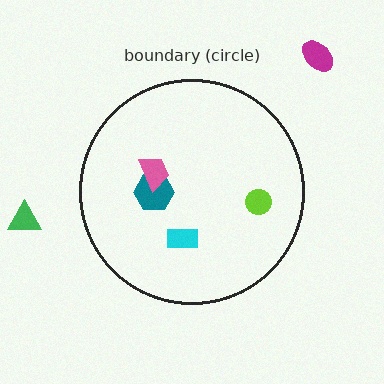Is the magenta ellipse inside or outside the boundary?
Outside.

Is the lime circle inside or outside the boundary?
Inside.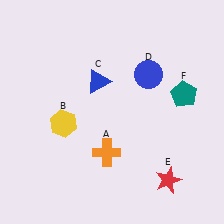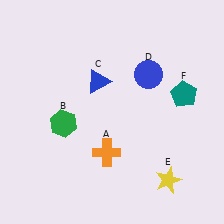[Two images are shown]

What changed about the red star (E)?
In Image 1, E is red. In Image 2, it changed to yellow.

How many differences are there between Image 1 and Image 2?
There are 2 differences between the two images.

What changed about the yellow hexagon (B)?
In Image 1, B is yellow. In Image 2, it changed to green.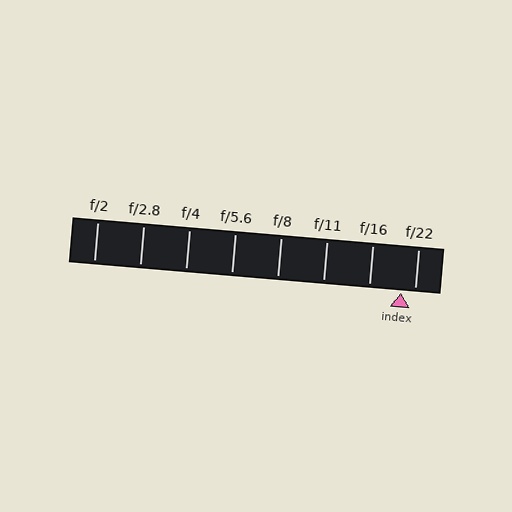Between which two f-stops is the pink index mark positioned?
The index mark is between f/16 and f/22.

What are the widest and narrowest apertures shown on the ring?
The widest aperture shown is f/2 and the narrowest is f/22.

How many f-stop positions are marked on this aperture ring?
There are 8 f-stop positions marked.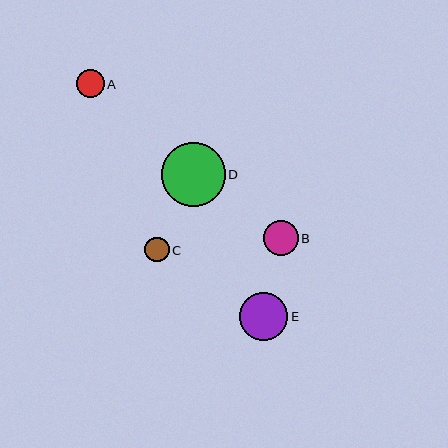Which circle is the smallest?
Circle C is the smallest with a size of approximately 25 pixels.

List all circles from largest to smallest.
From largest to smallest: D, E, B, A, C.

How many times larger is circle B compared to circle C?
Circle B is approximately 1.4 times the size of circle C.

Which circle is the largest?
Circle D is the largest with a size of approximately 64 pixels.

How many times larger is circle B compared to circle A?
Circle B is approximately 1.2 times the size of circle A.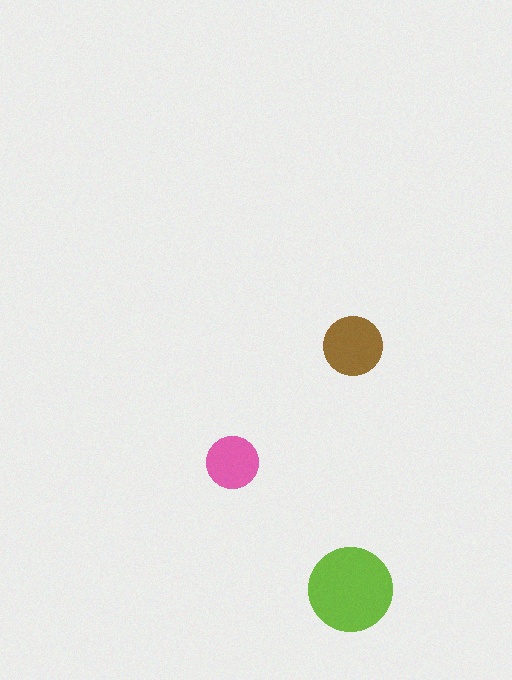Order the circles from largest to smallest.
the lime one, the brown one, the pink one.